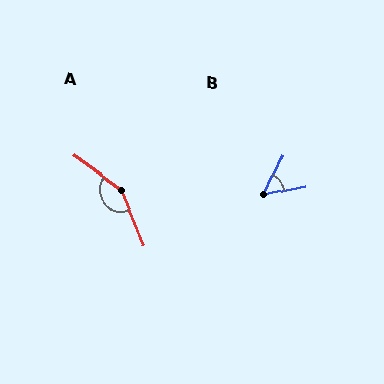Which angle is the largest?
A, at approximately 148 degrees.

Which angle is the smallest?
B, at approximately 55 degrees.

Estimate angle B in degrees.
Approximately 55 degrees.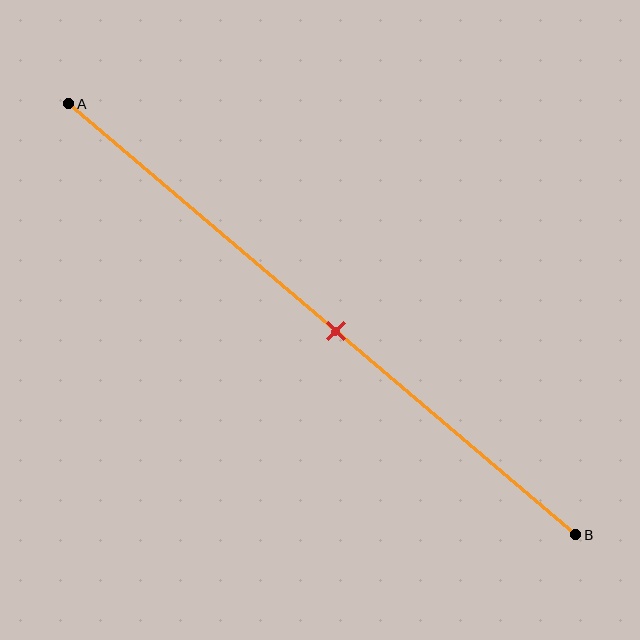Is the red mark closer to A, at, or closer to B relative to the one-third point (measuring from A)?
The red mark is closer to point B than the one-third point of segment AB.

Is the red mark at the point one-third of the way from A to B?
No, the mark is at about 55% from A, not at the 33% one-third point.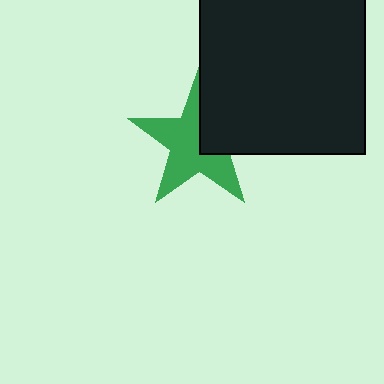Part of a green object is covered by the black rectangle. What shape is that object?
It is a star.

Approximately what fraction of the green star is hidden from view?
Roughly 34% of the green star is hidden behind the black rectangle.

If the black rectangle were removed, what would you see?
You would see the complete green star.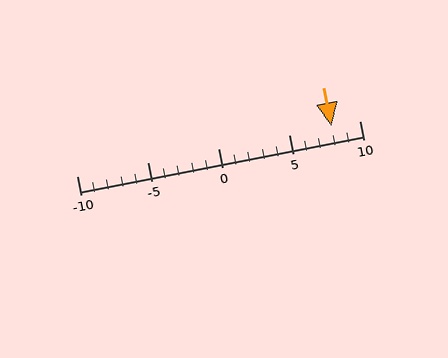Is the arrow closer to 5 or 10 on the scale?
The arrow is closer to 10.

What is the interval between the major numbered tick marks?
The major tick marks are spaced 5 units apart.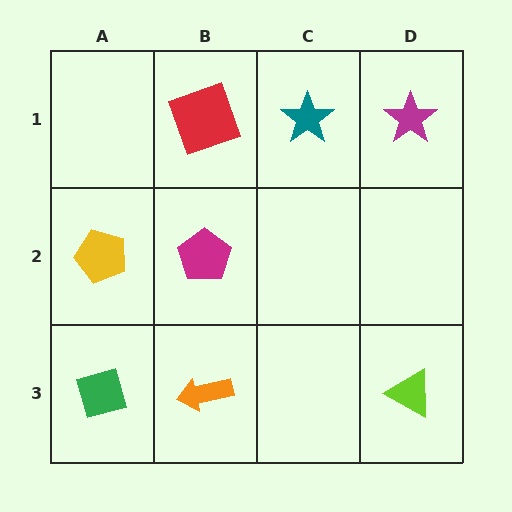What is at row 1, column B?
A red square.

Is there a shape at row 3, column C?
No, that cell is empty.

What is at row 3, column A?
A green diamond.